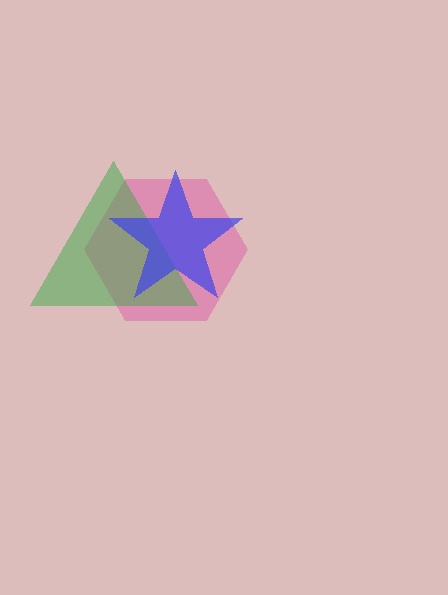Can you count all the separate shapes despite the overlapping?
Yes, there are 3 separate shapes.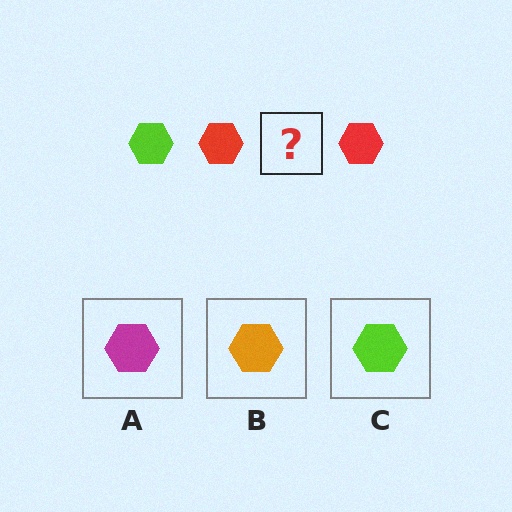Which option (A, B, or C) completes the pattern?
C.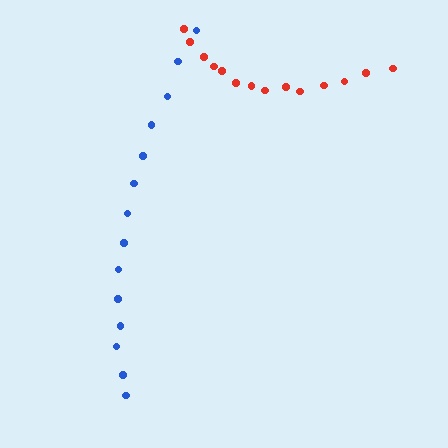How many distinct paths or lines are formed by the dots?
There are 2 distinct paths.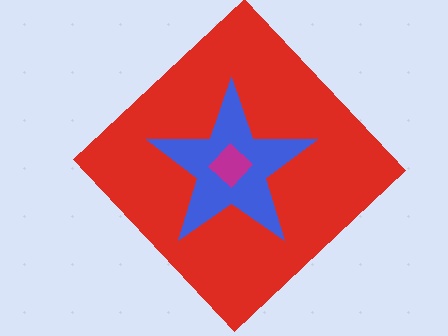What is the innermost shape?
The magenta diamond.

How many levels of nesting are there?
3.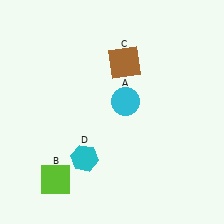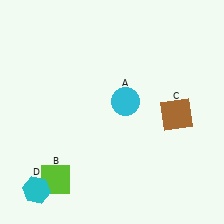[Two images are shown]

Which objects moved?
The objects that moved are: the brown square (C), the cyan hexagon (D).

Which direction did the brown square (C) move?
The brown square (C) moved down.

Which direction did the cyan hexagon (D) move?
The cyan hexagon (D) moved left.